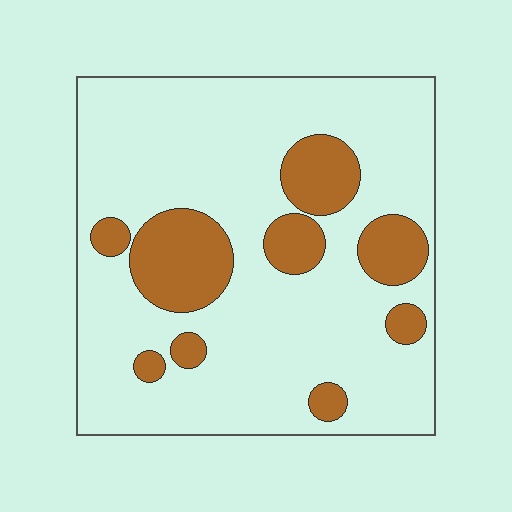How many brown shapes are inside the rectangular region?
9.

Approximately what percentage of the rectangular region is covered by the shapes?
Approximately 20%.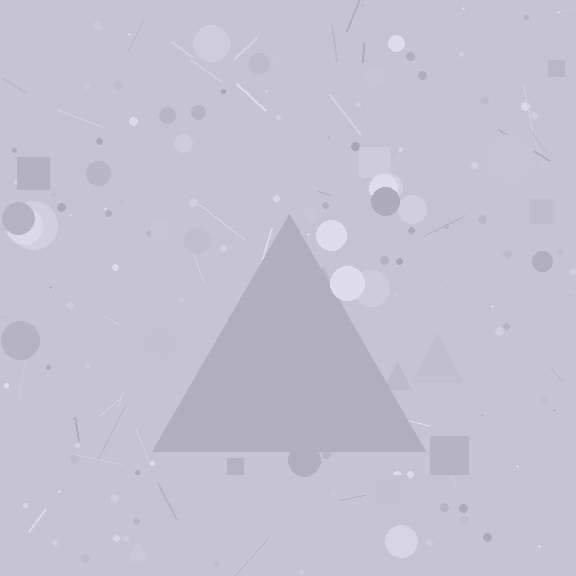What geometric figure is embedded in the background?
A triangle is embedded in the background.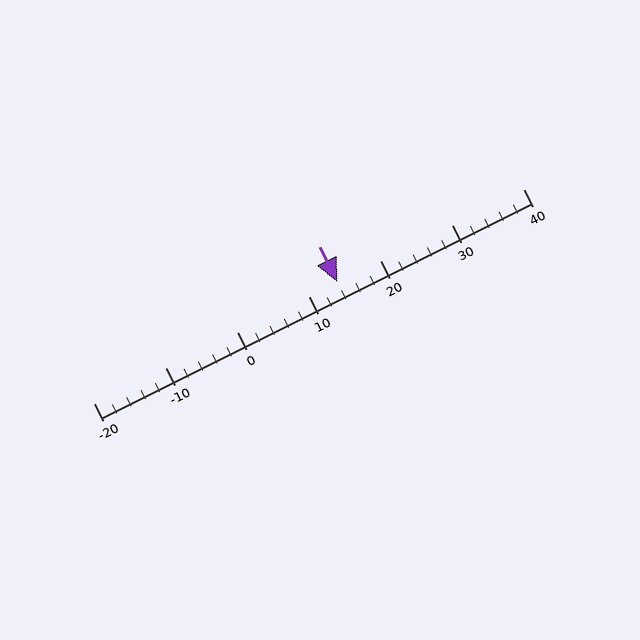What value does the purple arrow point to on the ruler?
The purple arrow points to approximately 14.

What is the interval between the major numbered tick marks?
The major tick marks are spaced 10 units apart.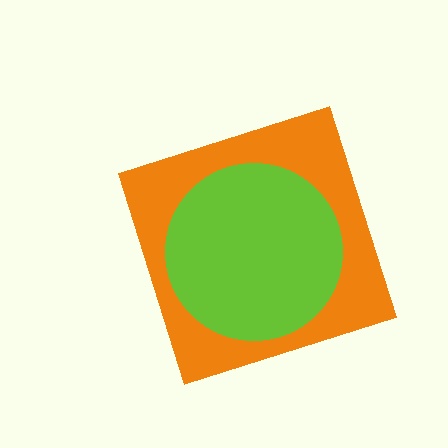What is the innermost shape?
The lime circle.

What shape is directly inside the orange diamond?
The lime circle.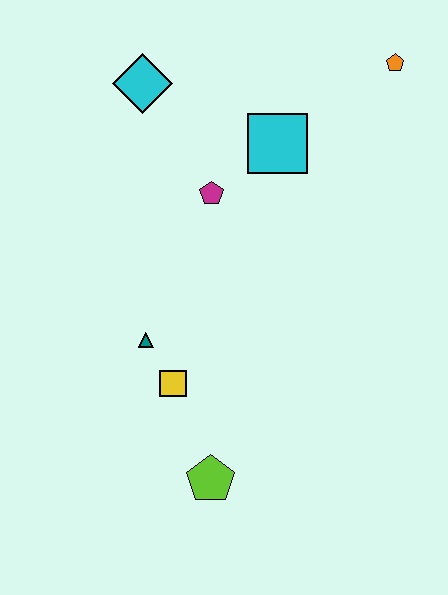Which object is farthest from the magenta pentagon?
The lime pentagon is farthest from the magenta pentagon.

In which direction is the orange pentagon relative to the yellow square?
The orange pentagon is above the yellow square.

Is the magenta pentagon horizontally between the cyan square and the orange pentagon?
No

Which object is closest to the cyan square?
The magenta pentagon is closest to the cyan square.